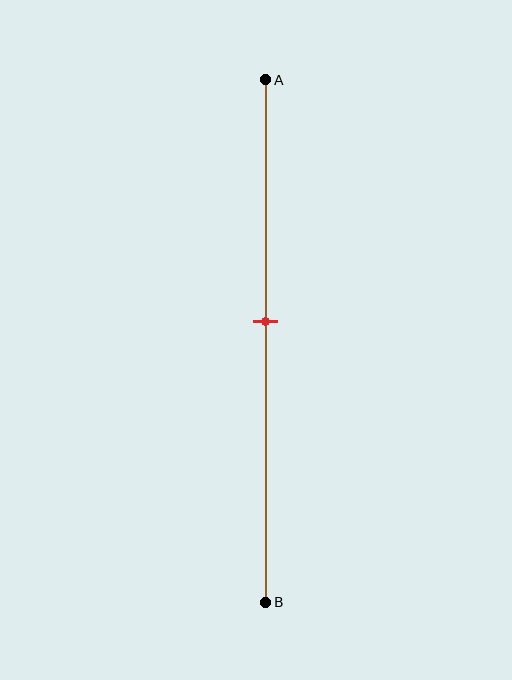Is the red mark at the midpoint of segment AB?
No, the mark is at about 45% from A, not at the 50% midpoint.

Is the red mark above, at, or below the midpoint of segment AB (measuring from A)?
The red mark is above the midpoint of segment AB.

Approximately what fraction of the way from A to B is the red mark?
The red mark is approximately 45% of the way from A to B.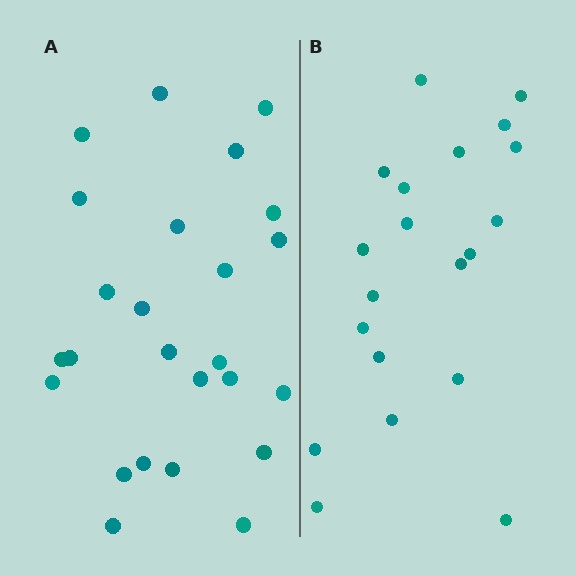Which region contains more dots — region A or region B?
Region A (the left region) has more dots.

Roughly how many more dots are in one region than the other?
Region A has about 5 more dots than region B.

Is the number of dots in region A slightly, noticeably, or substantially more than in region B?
Region A has noticeably more, but not dramatically so. The ratio is roughly 1.2 to 1.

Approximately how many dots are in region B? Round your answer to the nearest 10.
About 20 dots.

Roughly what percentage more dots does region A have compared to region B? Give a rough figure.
About 25% more.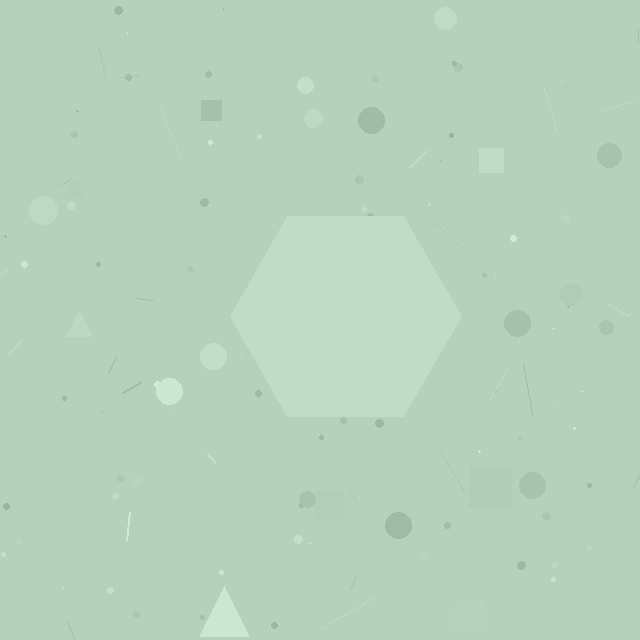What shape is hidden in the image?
A hexagon is hidden in the image.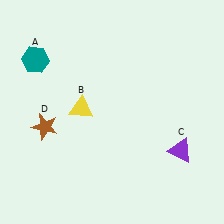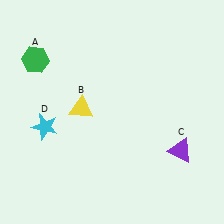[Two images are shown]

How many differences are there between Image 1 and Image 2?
There are 2 differences between the two images.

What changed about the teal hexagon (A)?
In Image 1, A is teal. In Image 2, it changed to green.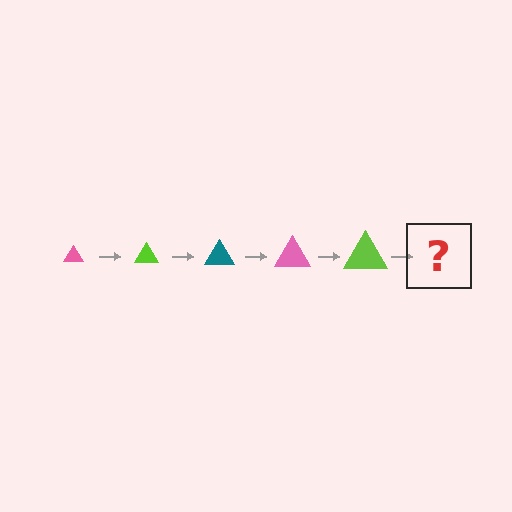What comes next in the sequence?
The next element should be a teal triangle, larger than the previous one.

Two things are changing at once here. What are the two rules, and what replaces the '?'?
The two rules are that the triangle grows larger each step and the color cycles through pink, lime, and teal. The '?' should be a teal triangle, larger than the previous one.